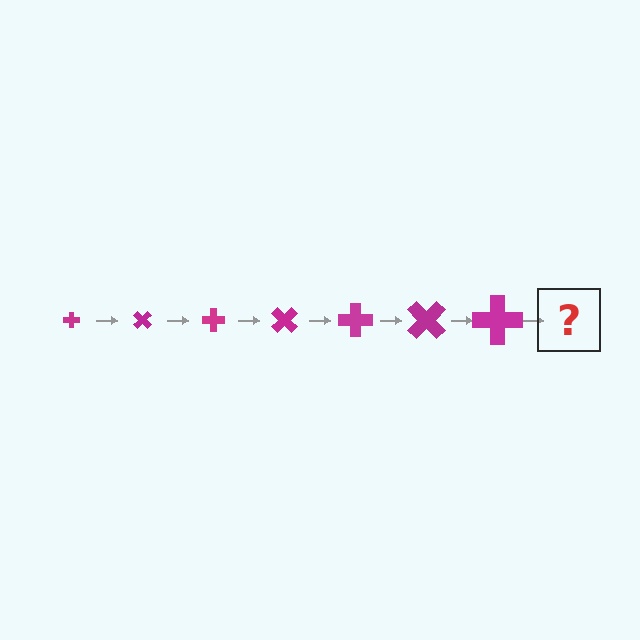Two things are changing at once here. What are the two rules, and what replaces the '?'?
The two rules are that the cross grows larger each step and it rotates 45 degrees each step. The '?' should be a cross, larger than the previous one and rotated 315 degrees from the start.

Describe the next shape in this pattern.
It should be a cross, larger than the previous one and rotated 315 degrees from the start.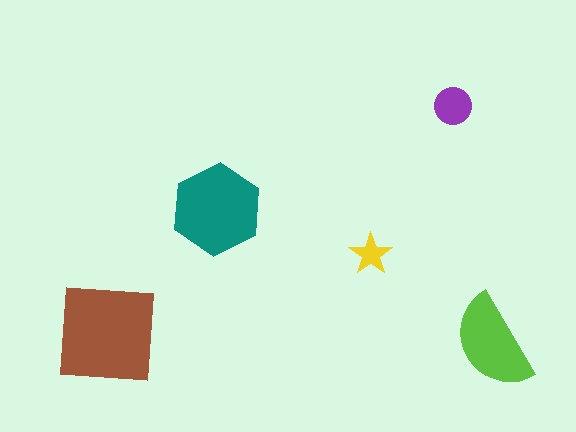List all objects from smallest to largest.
The yellow star, the purple circle, the lime semicircle, the teal hexagon, the brown square.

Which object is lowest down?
The lime semicircle is bottommost.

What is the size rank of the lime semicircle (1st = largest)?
3rd.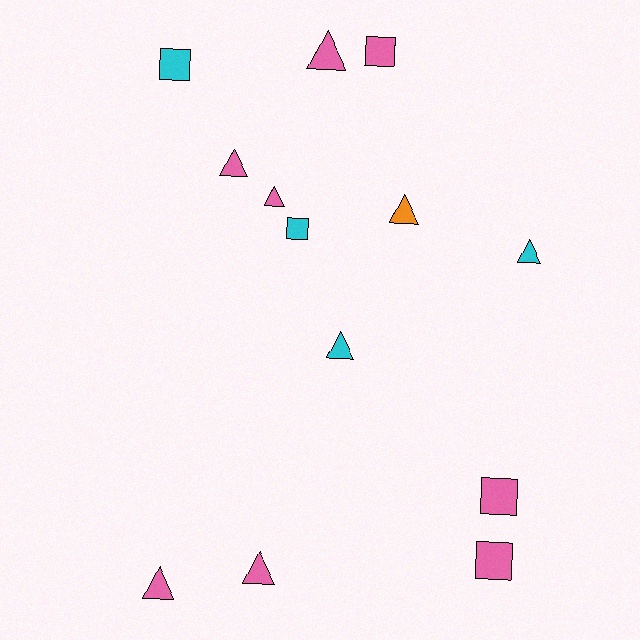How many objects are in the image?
There are 13 objects.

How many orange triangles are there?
There is 1 orange triangle.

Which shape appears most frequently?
Triangle, with 8 objects.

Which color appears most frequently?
Pink, with 8 objects.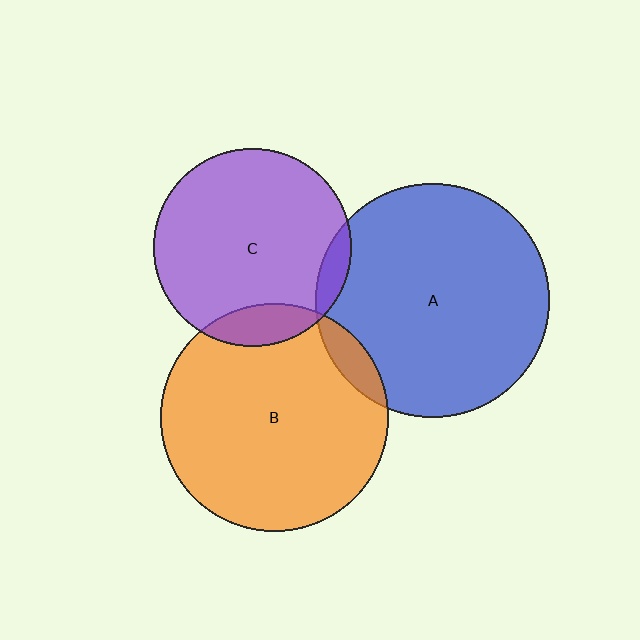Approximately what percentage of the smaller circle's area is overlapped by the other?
Approximately 10%.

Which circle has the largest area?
Circle A (blue).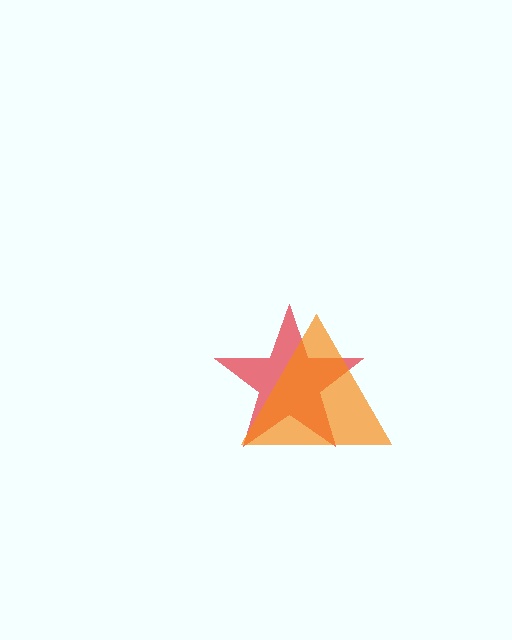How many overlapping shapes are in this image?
There are 2 overlapping shapes in the image.